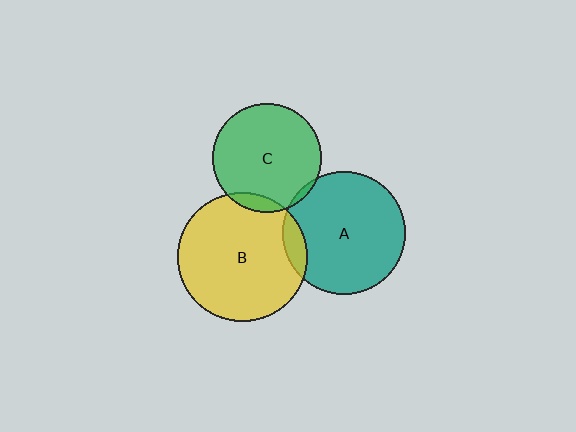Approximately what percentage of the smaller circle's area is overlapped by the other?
Approximately 10%.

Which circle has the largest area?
Circle B (yellow).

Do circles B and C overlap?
Yes.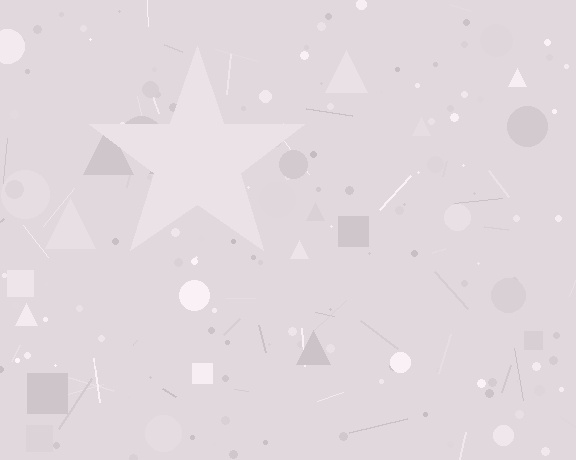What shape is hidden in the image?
A star is hidden in the image.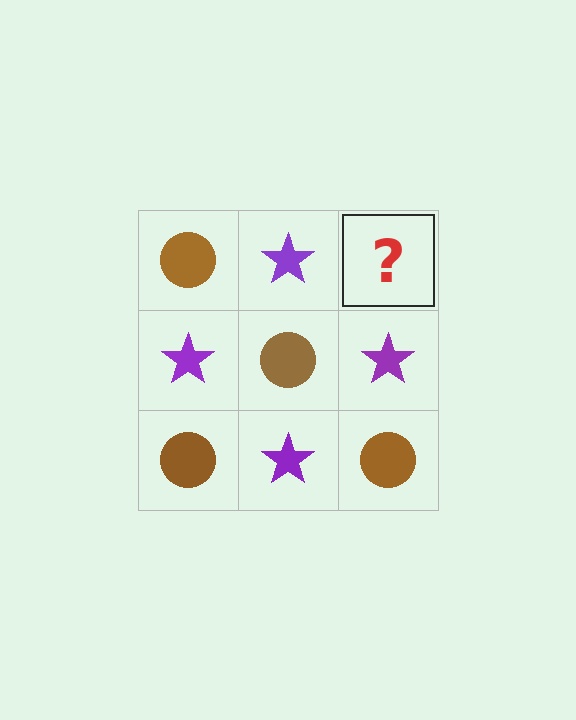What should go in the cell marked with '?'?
The missing cell should contain a brown circle.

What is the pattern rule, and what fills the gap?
The rule is that it alternates brown circle and purple star in a checkerboard pattern. The gap should be filled with a brown circle.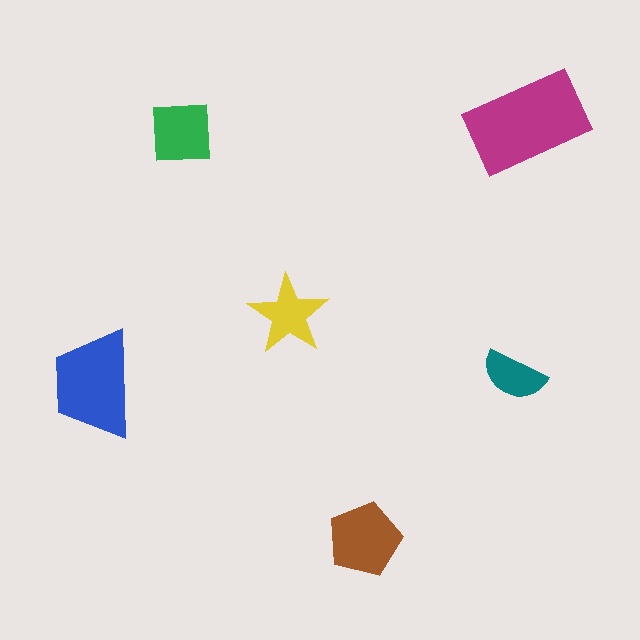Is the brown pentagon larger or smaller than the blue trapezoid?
Smaller.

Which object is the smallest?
The teal semicircle.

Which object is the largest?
The magenta rectangle.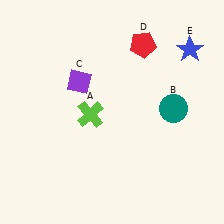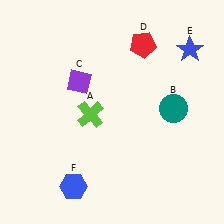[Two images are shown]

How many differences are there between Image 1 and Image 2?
There is 1 difference between the two images.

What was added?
A blue hexagon (F) was added in Image 2.